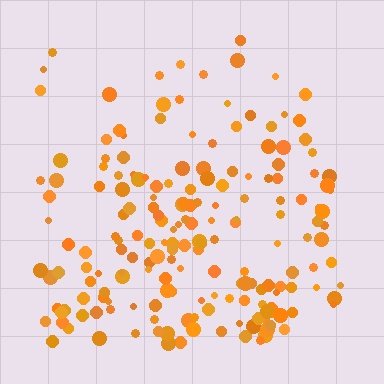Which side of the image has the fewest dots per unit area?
The top.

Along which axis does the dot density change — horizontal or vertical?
Vertical.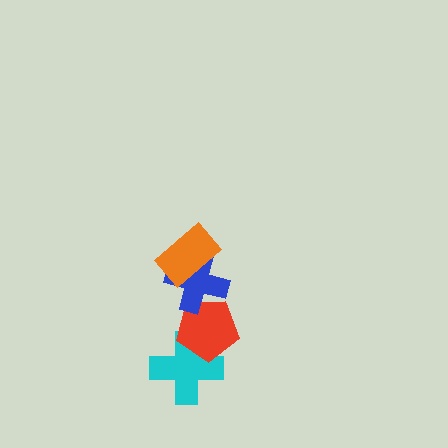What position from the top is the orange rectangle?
The orange rectangle is 1st from the top.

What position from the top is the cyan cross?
The cyan cross is 4th from the top.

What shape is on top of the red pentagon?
The blue cross is on top of the red pentagon.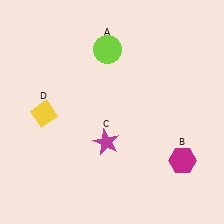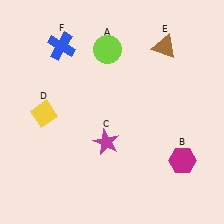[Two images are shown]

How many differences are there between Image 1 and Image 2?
There are 2 differences between the two images.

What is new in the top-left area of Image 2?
A blue cross (F) was added in the top-left area of Image 2.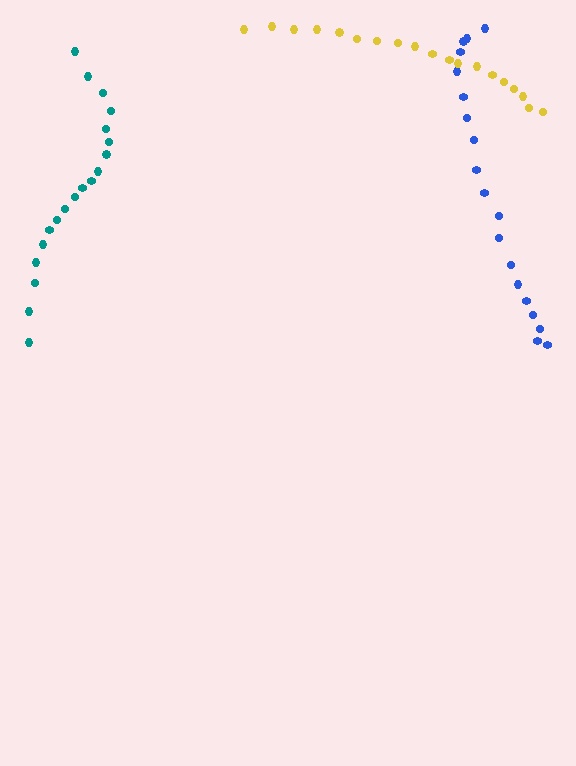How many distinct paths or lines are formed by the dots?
There are 3 distinct paths.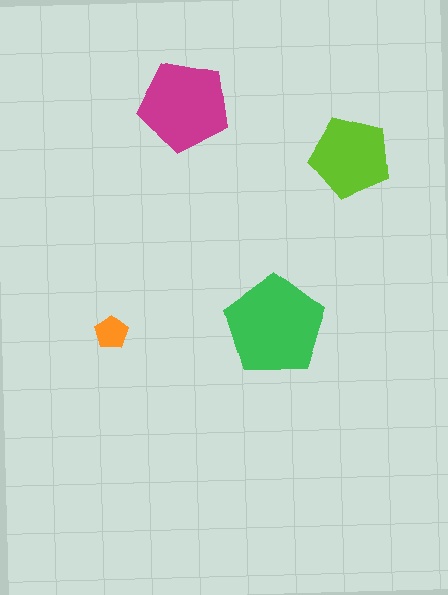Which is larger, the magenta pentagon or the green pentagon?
The green one.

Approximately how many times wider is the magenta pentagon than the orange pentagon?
About 3 times wider.